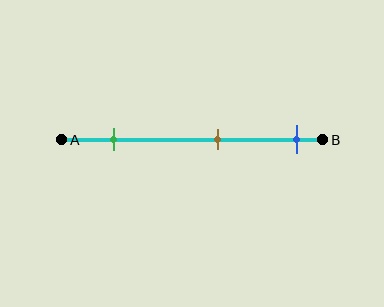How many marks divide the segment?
There are 3 marks dividing the segment.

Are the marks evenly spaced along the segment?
Yes, the marks are approximately evenly spaced.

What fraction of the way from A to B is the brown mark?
The brown mark is approximately 60% (0.6) of the way from A to B.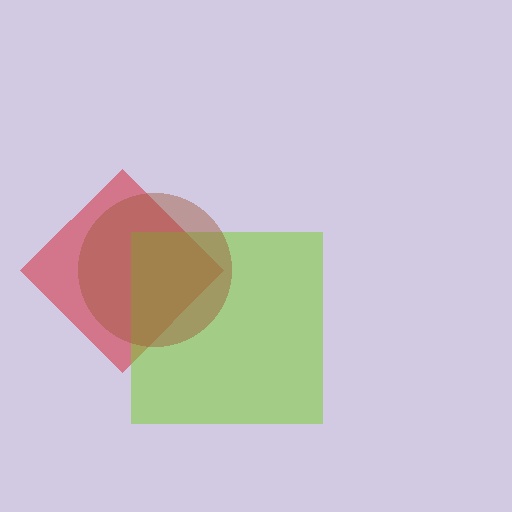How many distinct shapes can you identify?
There are 3 distinct shapes: a red diamond, a lime square, a brown circle.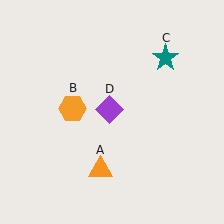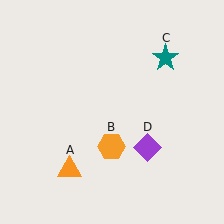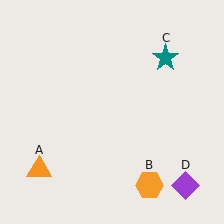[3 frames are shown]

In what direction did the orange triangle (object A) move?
The orange triangle (object A) moved left.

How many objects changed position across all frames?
3 objects changed position: orange triangle (object A), orange hexagon (object B), purple diamond (object D).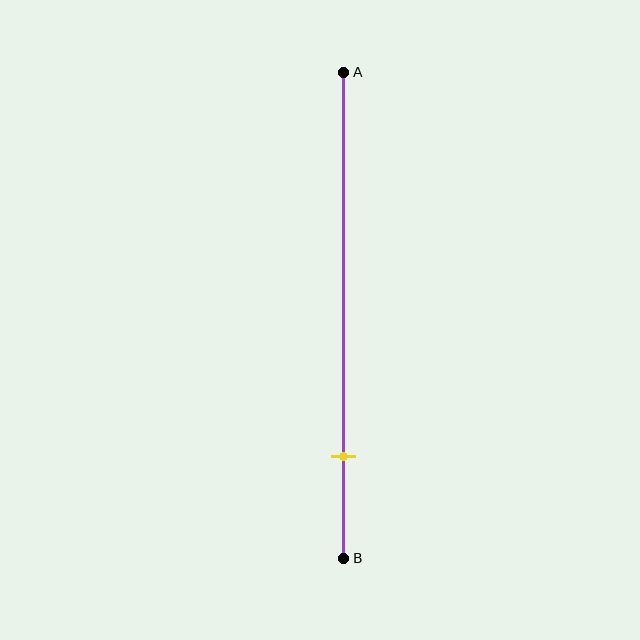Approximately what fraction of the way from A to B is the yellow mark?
The yellow mark is approximately 80% of the way from A to B.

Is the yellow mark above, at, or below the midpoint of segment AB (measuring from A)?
The yellow mark is below the midpoint of segment AB.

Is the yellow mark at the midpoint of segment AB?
No, the mark is at about 80% from A, not at the 50% midpoint.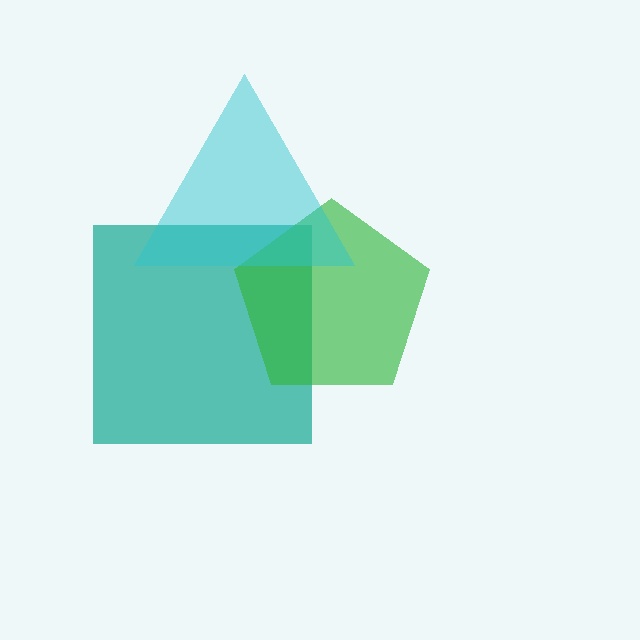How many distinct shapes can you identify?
There are 3 distinct shapes: a teal square, a green pentagon, a cyan triangle.